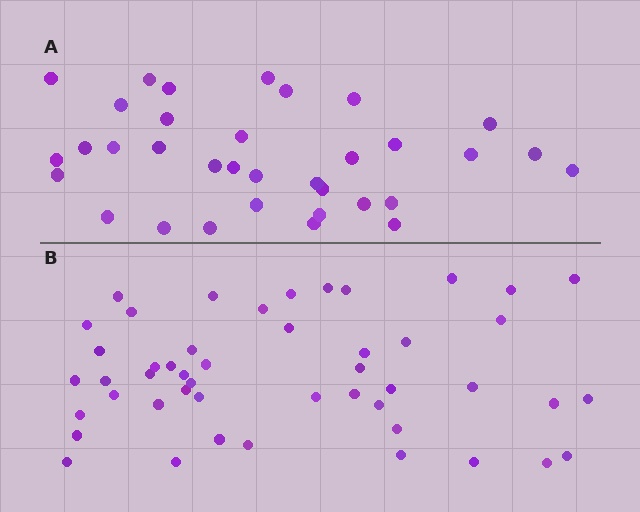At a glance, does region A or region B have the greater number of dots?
Region B (the bottom region) has more dots.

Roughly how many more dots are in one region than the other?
Region B has approximately 15 more dots than region A.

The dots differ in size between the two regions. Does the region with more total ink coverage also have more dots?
No. Region A has more total ink coverage because its dots are larger, but region B actually contains more individual dots. Total area can be misleading — the number of items is what matters here.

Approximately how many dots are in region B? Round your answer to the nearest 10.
About 50 dots. (The exact count is 48, which rounds to 50.)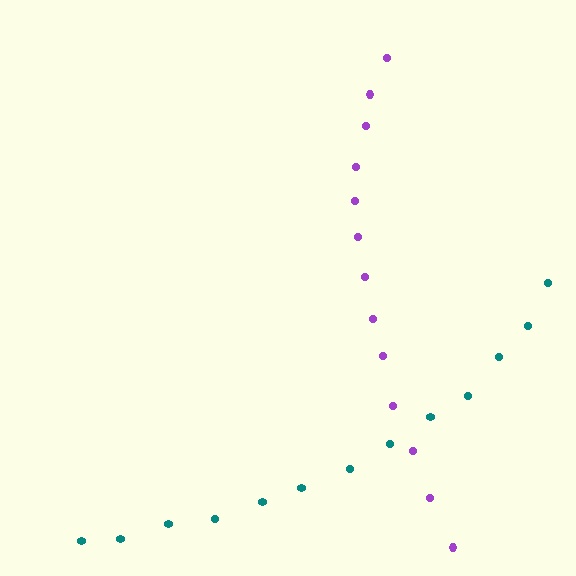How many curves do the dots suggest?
There are 2 distinct paths.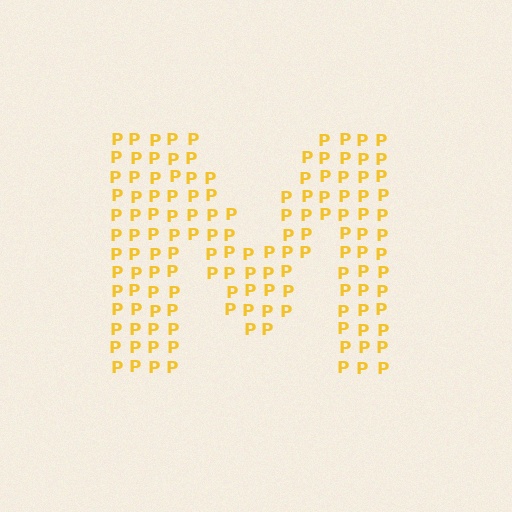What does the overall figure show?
The overall figure shows the letter M.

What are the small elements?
The small elements are letter P's.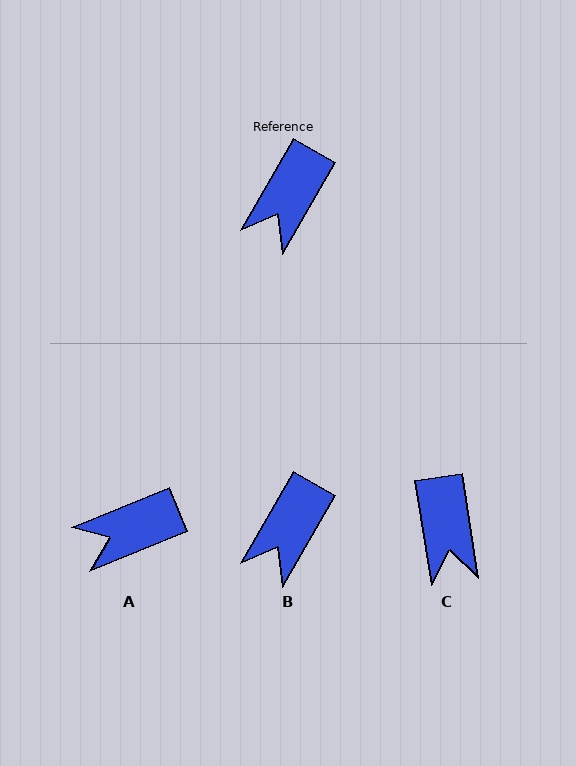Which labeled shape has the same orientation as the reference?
B.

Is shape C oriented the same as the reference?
No, it is off by about 39 degrees.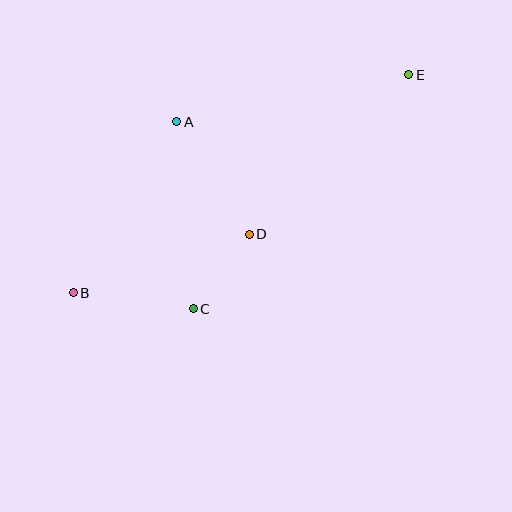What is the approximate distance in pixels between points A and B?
The distance between A and B is approximately 200 pixels.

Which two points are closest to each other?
Points C and D are closest to each other.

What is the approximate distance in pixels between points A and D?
The distance between A and D is approximately 134 pixels.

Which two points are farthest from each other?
Points B and E are farthest from each other.